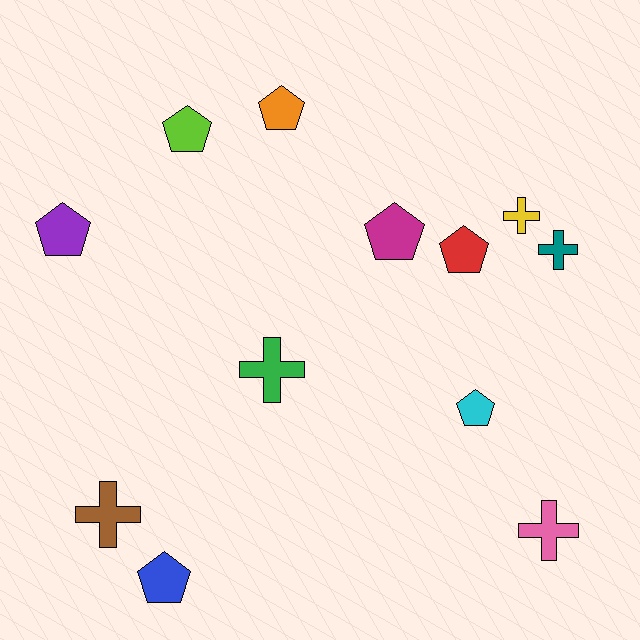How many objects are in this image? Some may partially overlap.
There are 12 objects.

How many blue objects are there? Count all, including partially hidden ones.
There is 1 blue object.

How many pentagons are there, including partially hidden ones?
There are 7 pentagons.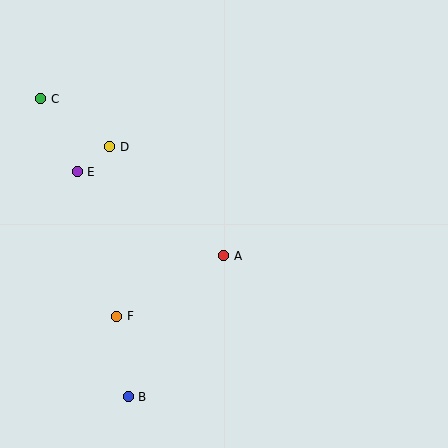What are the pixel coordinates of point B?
Point B is at (128, 397).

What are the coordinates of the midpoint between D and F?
The midpoint between D and F is at (113, 232).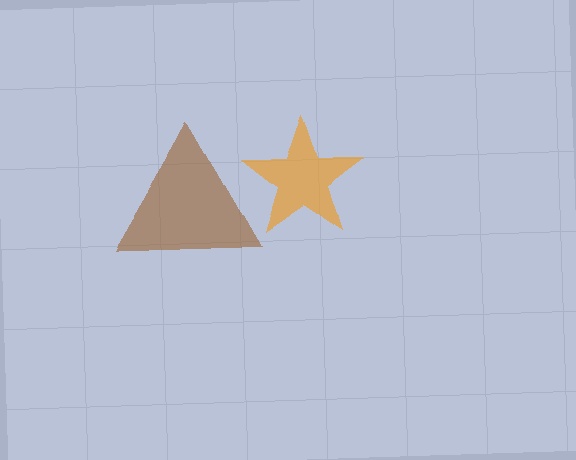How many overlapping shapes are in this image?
There are 2 overlapping shapes in the image.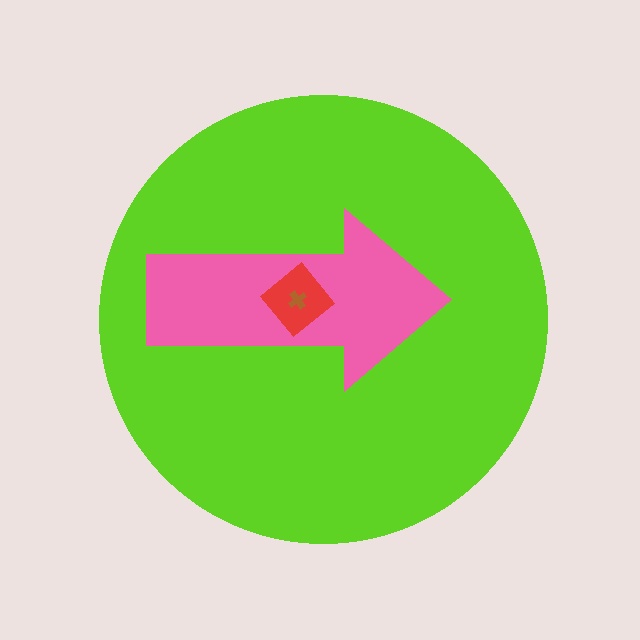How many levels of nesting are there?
4.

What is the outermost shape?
The lime circle.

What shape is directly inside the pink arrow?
The red diamond.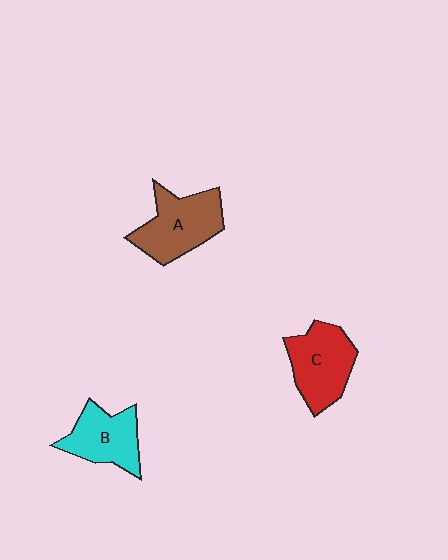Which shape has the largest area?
Shape A (brown).